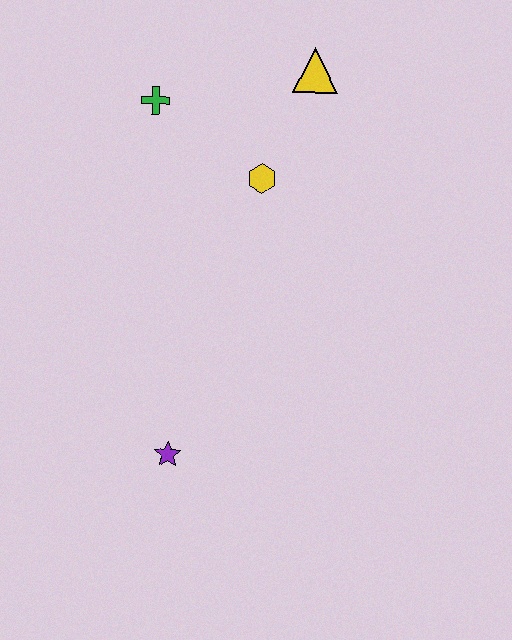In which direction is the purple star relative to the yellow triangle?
The purple star is below the yellow triangle.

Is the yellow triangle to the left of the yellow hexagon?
No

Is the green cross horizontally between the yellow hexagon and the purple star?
No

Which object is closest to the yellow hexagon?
The yellow triangle is closest to the yellow hexagon.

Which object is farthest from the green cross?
The purple star is farthest from the green cross.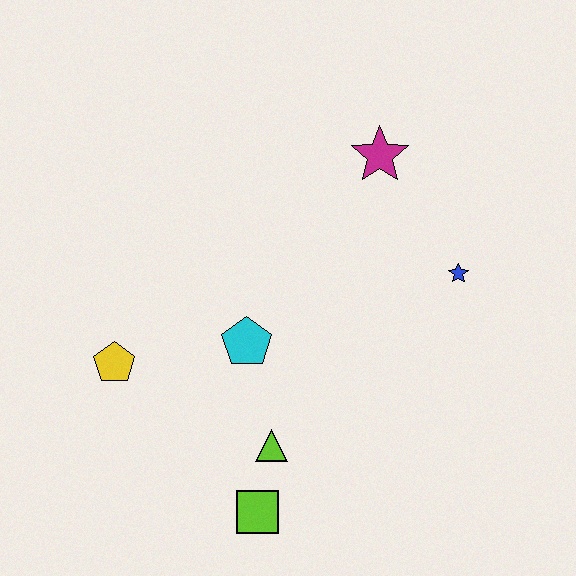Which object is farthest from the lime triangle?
The magenta star is farthest from the lime triangle.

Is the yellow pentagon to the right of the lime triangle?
No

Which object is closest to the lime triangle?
The lime square is closest to the lime triangle.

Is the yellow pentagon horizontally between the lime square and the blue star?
No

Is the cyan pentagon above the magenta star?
No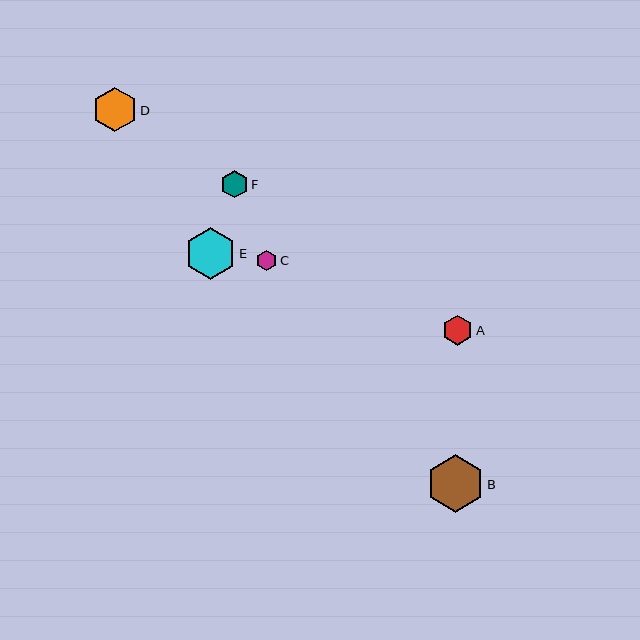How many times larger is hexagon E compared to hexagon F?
Hexagon E is approximately 1.9 times the size of hexagon F.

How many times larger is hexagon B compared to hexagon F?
Hexagon B is approximately 2.1 times the size of hexagon F.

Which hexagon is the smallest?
Hexagon C is the smallest with a size of approximately 21 pixels.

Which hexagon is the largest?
Hexagon B is the largest with a size of approximately 58 pixels.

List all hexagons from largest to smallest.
From largest to smallest: B, E, D, A, F, C.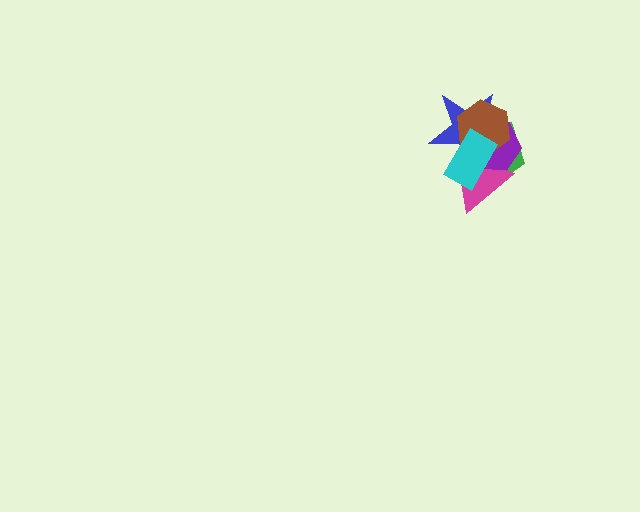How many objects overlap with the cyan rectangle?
5 objects overlap with the cyan rectangle.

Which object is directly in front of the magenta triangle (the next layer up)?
The blue star is directly in front of the magenta triangle.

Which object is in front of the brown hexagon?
The cyan rectangle is in front of the brown hexagon.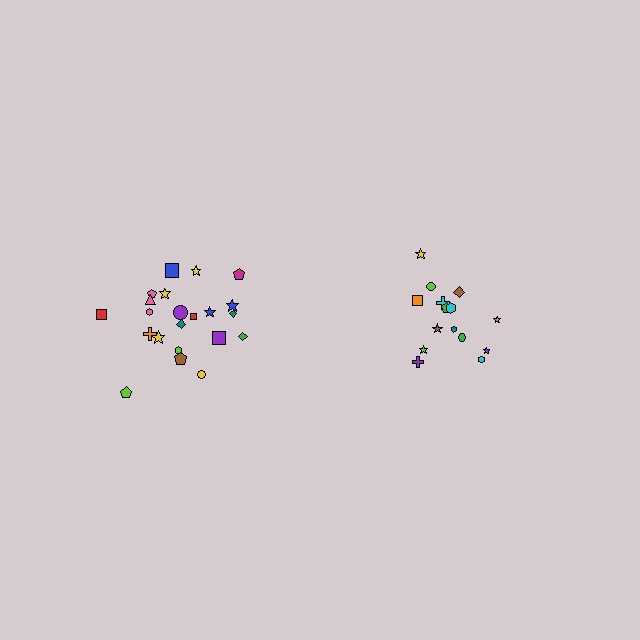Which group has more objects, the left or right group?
The left group.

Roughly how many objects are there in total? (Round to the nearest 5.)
Roughly 35 objects in total.